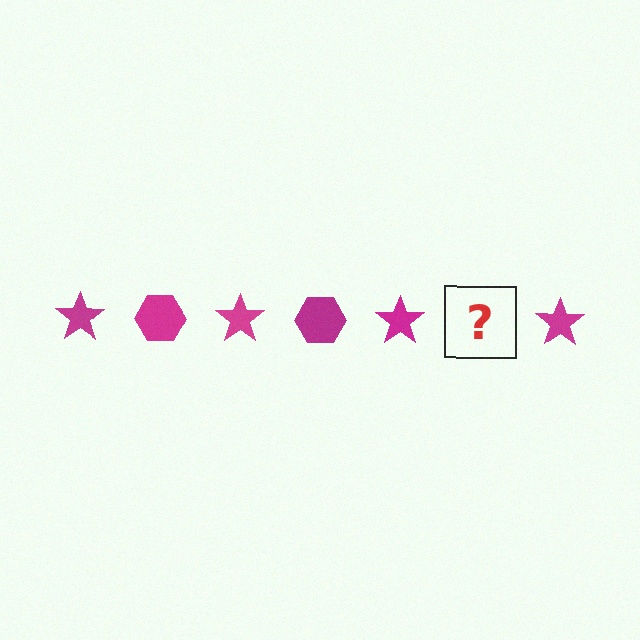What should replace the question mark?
The question mark should be replaced with a magenta hexagon.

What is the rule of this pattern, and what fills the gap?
The rule is that the pattern cycles through star, hexagon shapes in magenta. The gap should be filled with a magenta hexagon.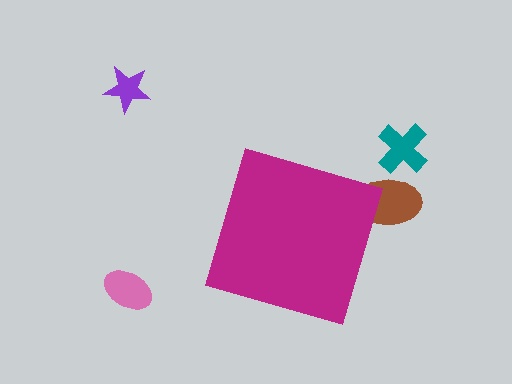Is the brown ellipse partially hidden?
Yes, the brown ellipse is partially hidden behind the magenta diamond.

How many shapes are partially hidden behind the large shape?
1 shape is partially hidden.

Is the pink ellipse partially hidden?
No, the pink ellipse is fully visible.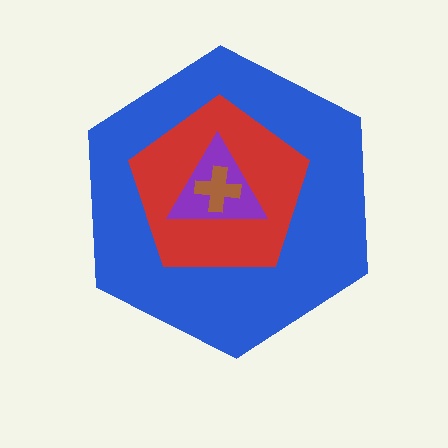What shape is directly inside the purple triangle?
The brown cross.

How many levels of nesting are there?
4.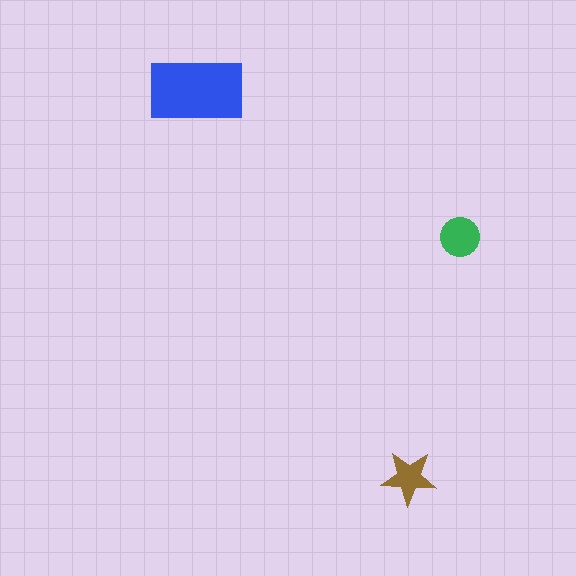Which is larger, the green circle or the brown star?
The green circle.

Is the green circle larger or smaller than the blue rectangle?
Smaller.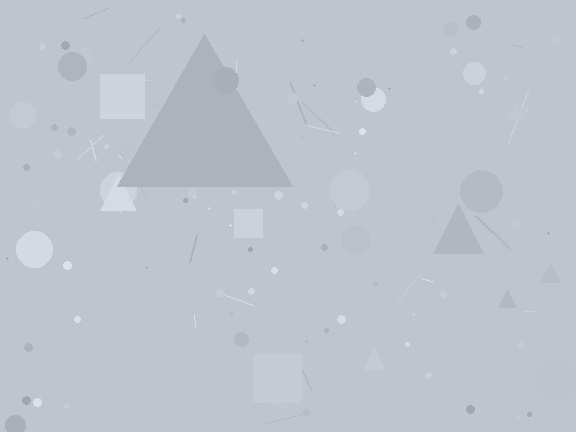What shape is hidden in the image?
A triangle is hidden in the image.